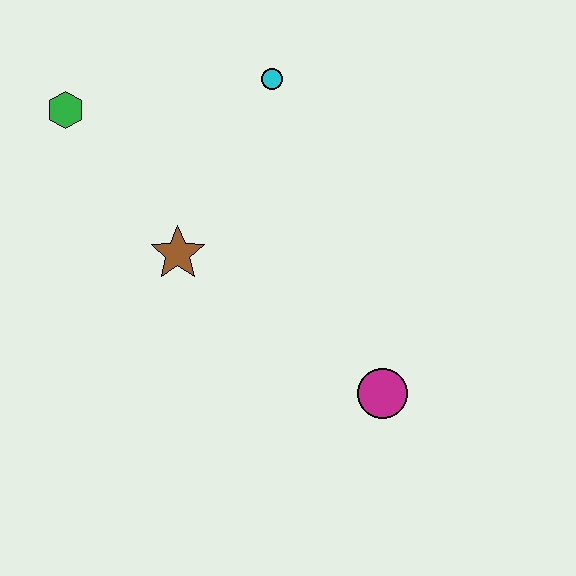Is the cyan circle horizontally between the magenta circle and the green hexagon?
Yes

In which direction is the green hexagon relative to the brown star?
The green hexagon is above the brown star.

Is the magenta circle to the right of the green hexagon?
Yes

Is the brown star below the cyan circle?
Yes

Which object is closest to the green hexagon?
The brown star is closest to the green hexagon.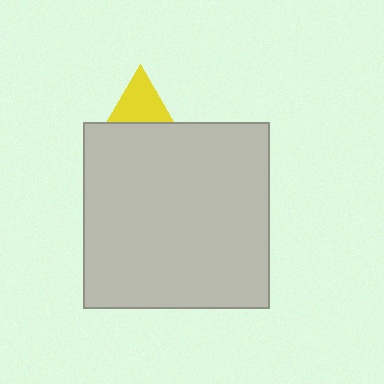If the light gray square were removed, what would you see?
You would see the complete yellow triangle.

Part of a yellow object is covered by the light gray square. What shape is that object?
It is a triangle.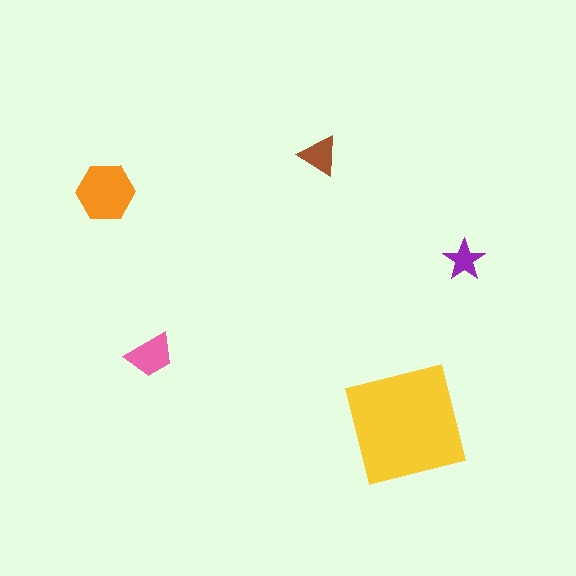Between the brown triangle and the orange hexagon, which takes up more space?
The orange hexagon.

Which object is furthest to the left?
The orange hexagon is leftmost.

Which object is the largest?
The yellow square.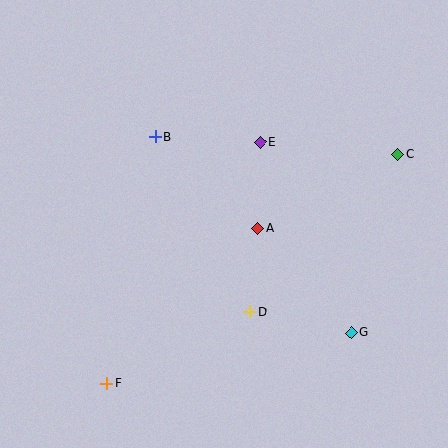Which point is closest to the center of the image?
Point A at (258, 228) is closest to the center.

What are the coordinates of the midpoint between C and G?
The midpoint between C and G is at (375, 243).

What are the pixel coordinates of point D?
Point D is at (250, 312).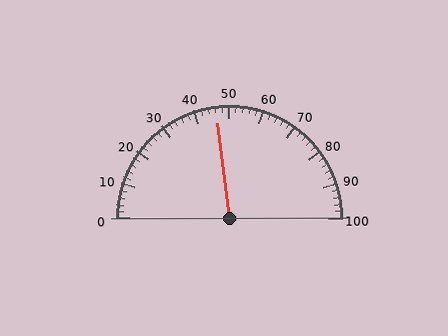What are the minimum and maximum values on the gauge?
The gauge ranges from 0 to 100.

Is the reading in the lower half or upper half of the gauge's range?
The reading is in the lower half of the range (0 to 100).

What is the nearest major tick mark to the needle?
The nearest major tick mark is 50.